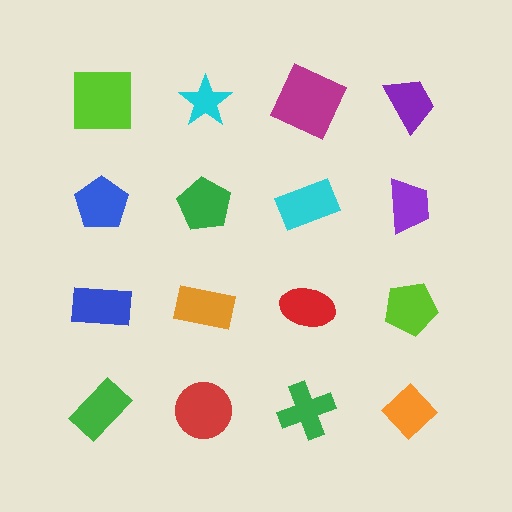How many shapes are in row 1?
4 shapes.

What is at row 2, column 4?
A purple trapezoid.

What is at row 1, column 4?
A purple trapezoid.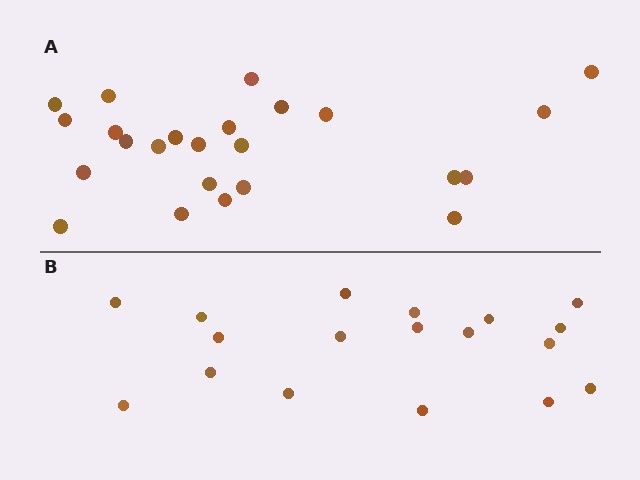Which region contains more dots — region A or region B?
Region A (the top region) has more dots.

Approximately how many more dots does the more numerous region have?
Region A has about 6 more dots than region B.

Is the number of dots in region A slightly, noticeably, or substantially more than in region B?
Region A has noticeably more, but not dramatically so. The ratio is roughly 1.3 to 1.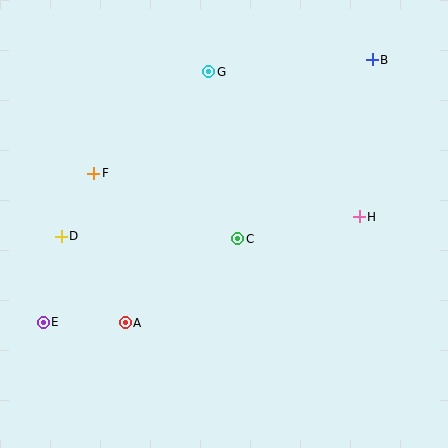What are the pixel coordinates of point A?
Point A is at (125, 323).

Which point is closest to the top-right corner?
Point B is closest to the top-right corner.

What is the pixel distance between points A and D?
The distance between A and D is 107 pixels.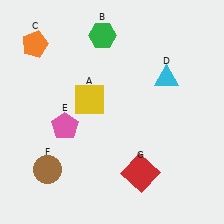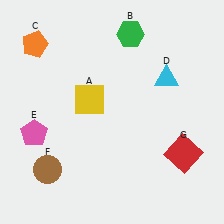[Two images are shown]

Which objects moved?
The objects that moved are: the green hexagon (B), the pink pentagon (E), the red square (G).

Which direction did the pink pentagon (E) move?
The pink pentagon (E) moved left.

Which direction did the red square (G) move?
The red square (G) moved right.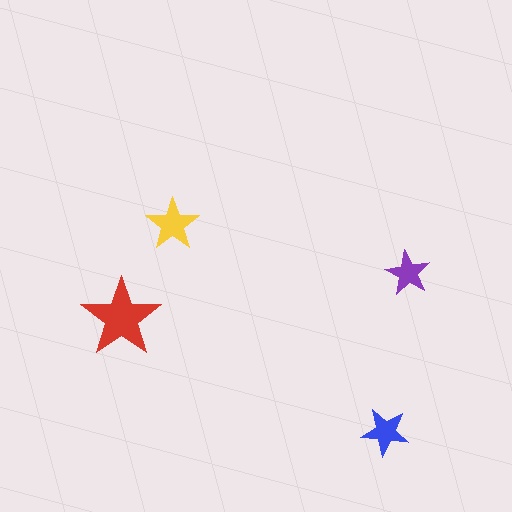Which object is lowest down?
The blue star is bottommost.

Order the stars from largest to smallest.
the red one, the yellow one, the blue one, the purple one.